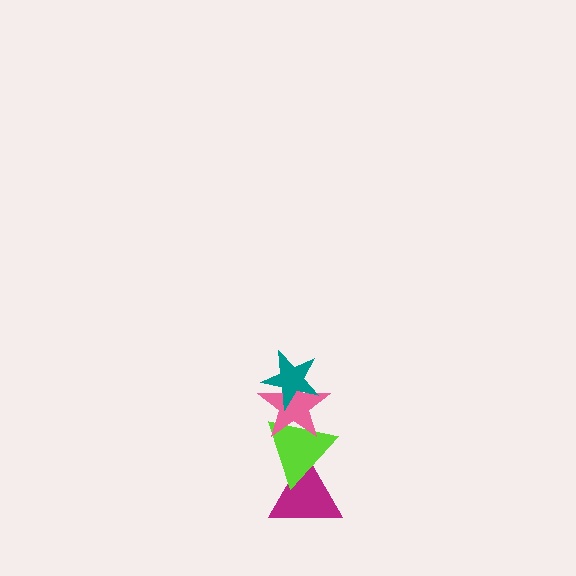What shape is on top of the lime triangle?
The pink star is on top of the lime triangle.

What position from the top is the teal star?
The teal star is 1st from the top.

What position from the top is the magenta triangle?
The magenta triangle is 4th from the top.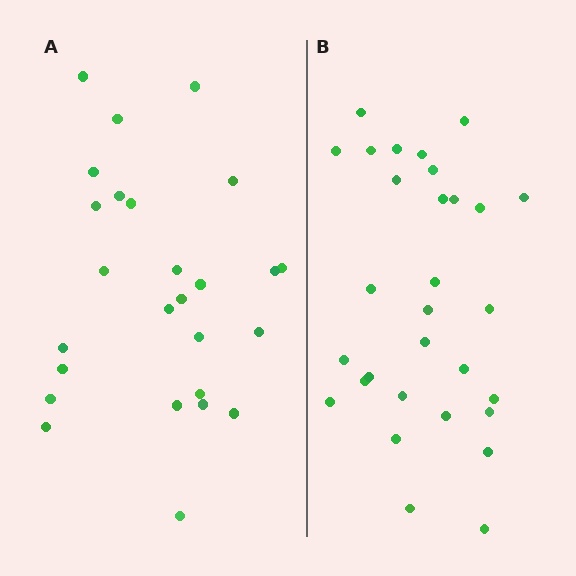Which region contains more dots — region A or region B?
Region B (the right region) has more dots.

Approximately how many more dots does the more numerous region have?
Region B has about 4 more dots than region A.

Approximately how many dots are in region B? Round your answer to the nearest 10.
About 30 dots.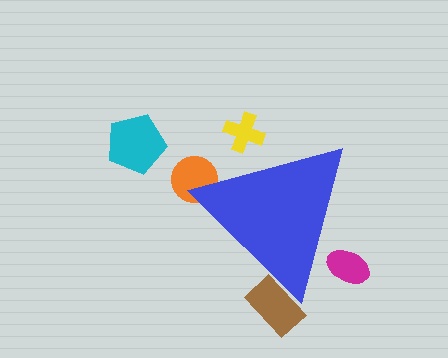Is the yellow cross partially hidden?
Yes, the yellow cross is partially hidden behind the blue triangle.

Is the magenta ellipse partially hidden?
Yes, the magenta ellipse is partially hidden behind the blue triangle.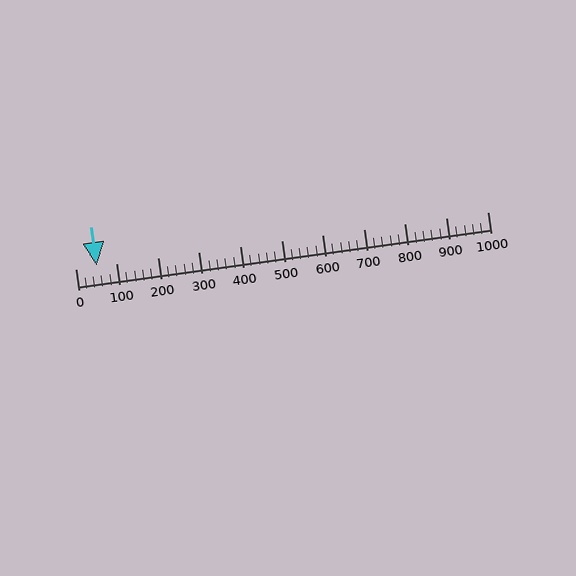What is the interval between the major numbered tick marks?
The major tick marks are spaced 100 units apart.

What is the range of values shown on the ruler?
The ruler shows values from 0 to 1000.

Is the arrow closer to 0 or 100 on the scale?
The arrow is closer to 100.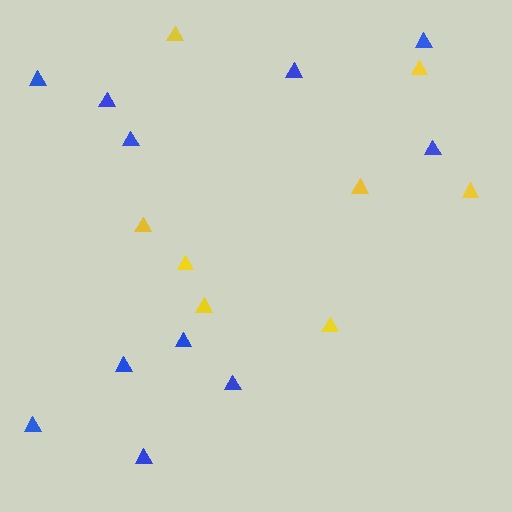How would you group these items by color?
There are 2 groups: one group of blue triangles (11) and one group of yellow triangles (8).